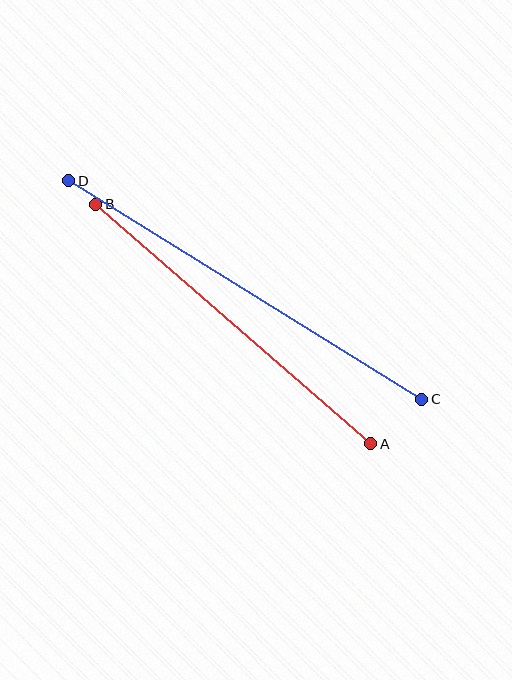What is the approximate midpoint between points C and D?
The midpoint is at approximately (245, 290) pixels.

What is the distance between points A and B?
The distance is approximately 365 pixels.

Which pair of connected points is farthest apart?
Points C and D are farthest apart.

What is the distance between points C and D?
The distance is approximately 415 pixels.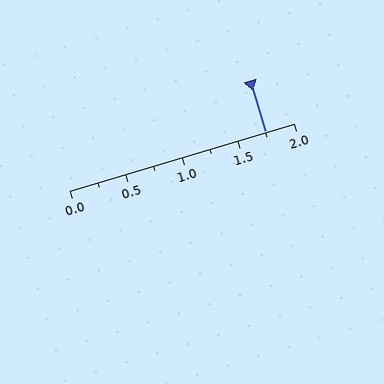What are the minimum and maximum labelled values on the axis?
The axis runs from 0.0 to 2.0.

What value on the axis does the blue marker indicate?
The marker indicates approximately 1.75.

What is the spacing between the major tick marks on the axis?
The major ticks are spaced 0.5 apart.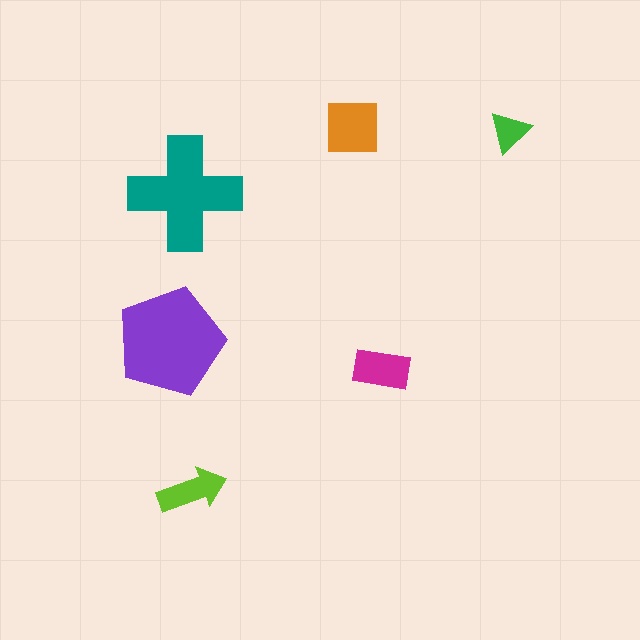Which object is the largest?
The purple pentagon.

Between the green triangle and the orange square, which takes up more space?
The orange square.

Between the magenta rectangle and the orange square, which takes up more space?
The orange square.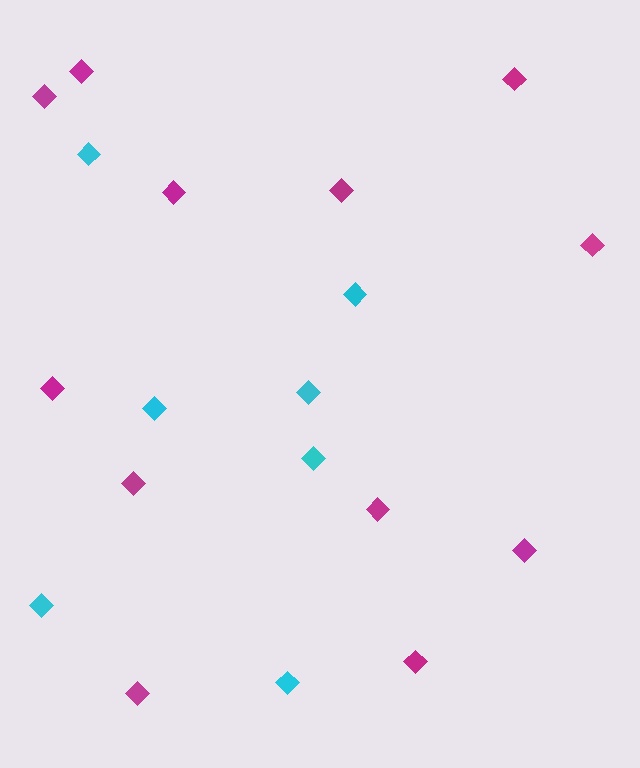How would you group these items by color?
There are 2 groups: one group of magenta diamonds (12) and one group of cyan diamonds (7).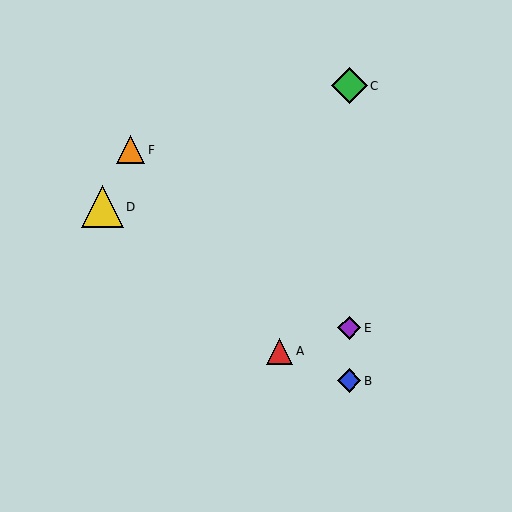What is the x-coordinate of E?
Object E is at x≈349.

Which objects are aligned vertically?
Objects B, C, E are aligned vertically.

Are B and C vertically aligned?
Yes, both are at x≈349.